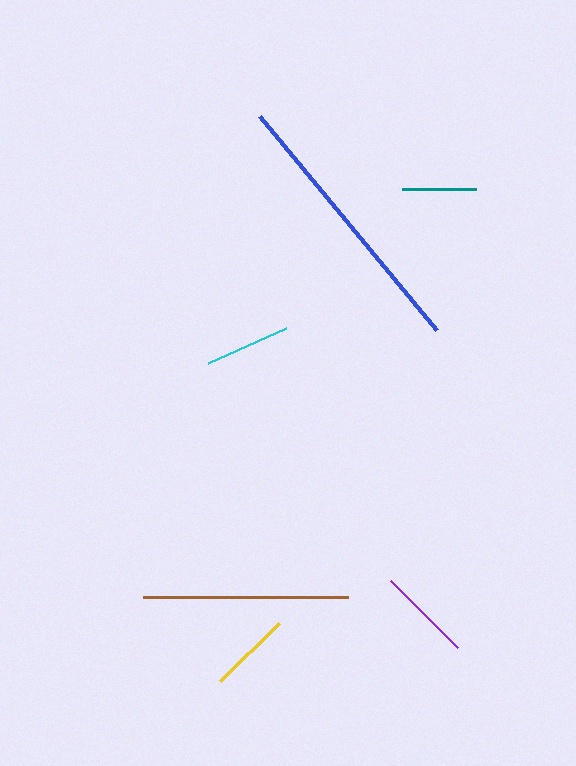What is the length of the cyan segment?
The cyan segment is approximately 86 pixels long.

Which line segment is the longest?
The blue line is the longest at approximately 278 pixels.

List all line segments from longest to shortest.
From longest to shortest: blue, brown, purple, cyan, yellow, teal.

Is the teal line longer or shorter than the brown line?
The brown line is longer than the teal line.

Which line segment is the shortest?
The teal line is the shortest at approximately 74 pixels.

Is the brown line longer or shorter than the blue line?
The blue line is longer than the brown line.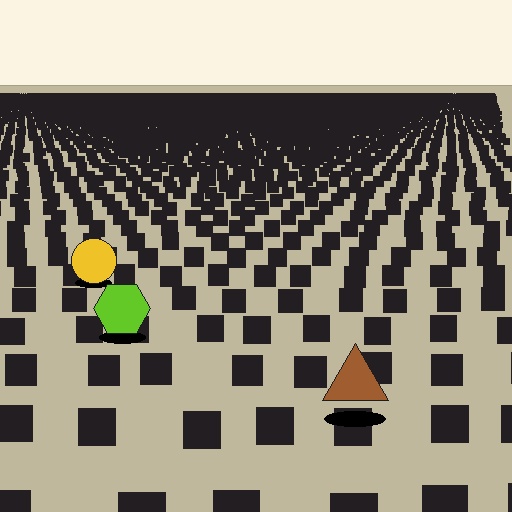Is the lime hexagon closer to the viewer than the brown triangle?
No. The brown triangle is closer — you can tell from the texture gradient: the ground texture is coarser near it.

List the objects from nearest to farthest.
From nearest to farthest: the brown triangle, the lime hexagon, the yellow circle.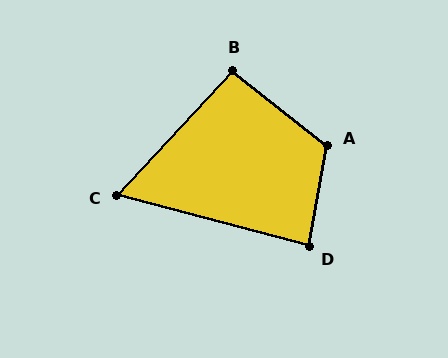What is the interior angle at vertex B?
Approximately 95 degrees (approximately right).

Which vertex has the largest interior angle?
A, at approximately 118 degrees.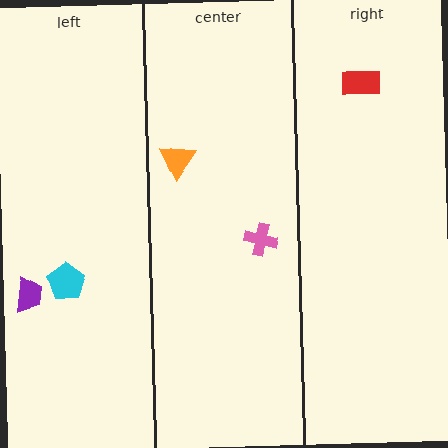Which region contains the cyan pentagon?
The left region.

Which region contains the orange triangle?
The center region.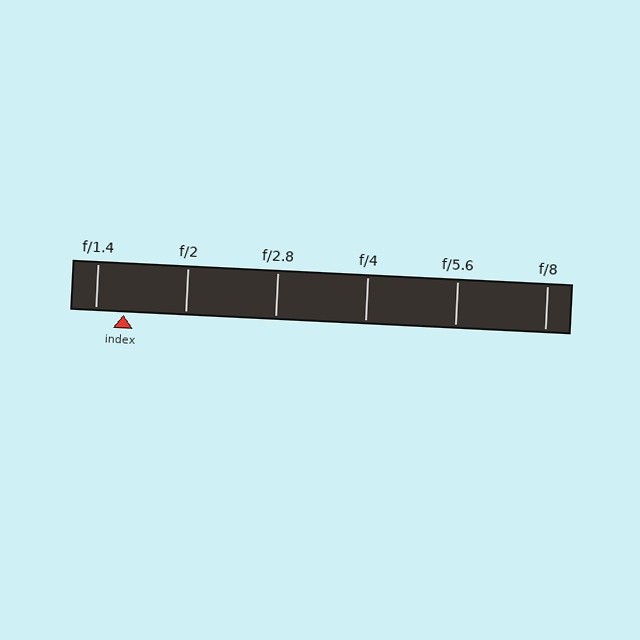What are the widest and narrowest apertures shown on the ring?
The widest aperture shown is f/1.4 and the narrowest is f/8.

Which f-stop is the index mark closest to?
The index mark is closest to f/1.4.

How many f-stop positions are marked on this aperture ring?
There are 6 f-stop positions marked.